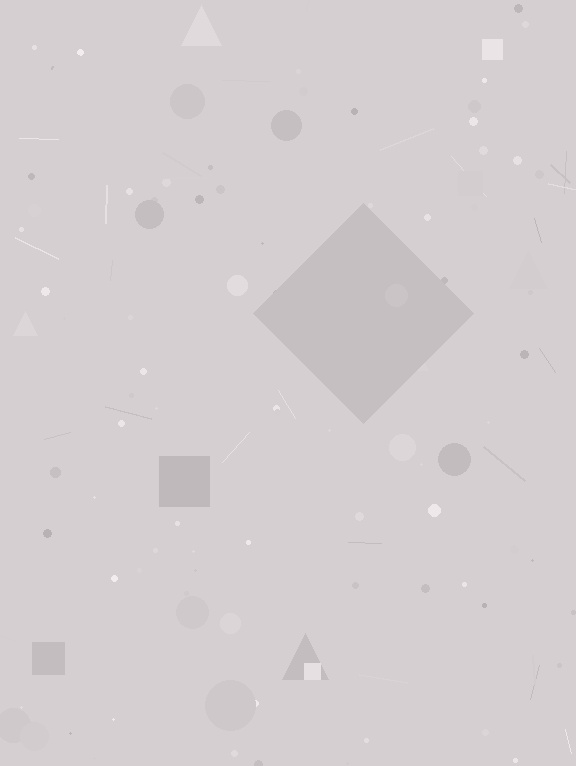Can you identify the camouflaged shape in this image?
The camouflaged shape is a diamond.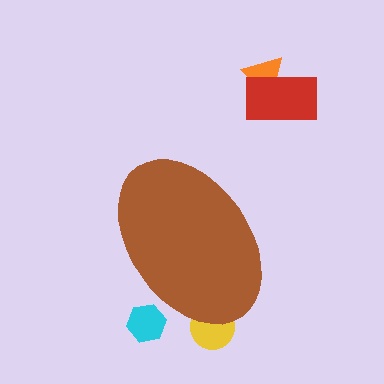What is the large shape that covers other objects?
A brown ellipse.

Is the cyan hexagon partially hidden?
Yes, the cyan hexagon is partially hidden behind the brown ellipse.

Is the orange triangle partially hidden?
No, the orange triangle is fully visible.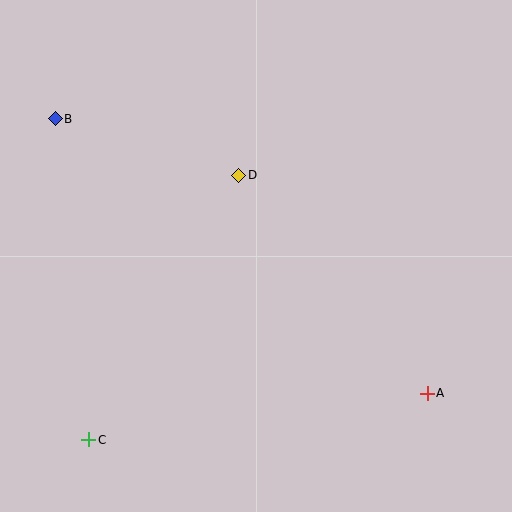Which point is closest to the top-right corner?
Point D is closest to the top-right corner.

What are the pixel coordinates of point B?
Point B is at (55, 119).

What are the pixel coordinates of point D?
Point D is at (239, 175).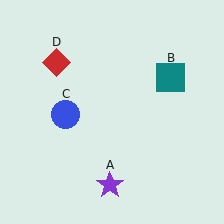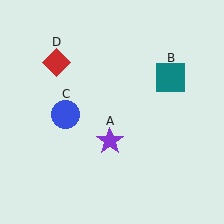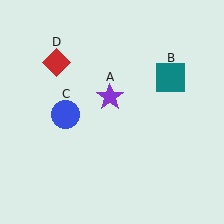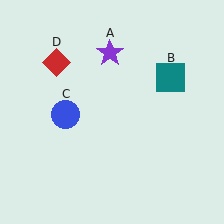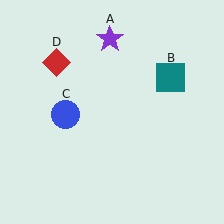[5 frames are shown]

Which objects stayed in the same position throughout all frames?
Teal square (object B) and blue circle (object C) and red diamond (object D) remained stationary.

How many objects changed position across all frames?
1 object changed position: purple star (object A).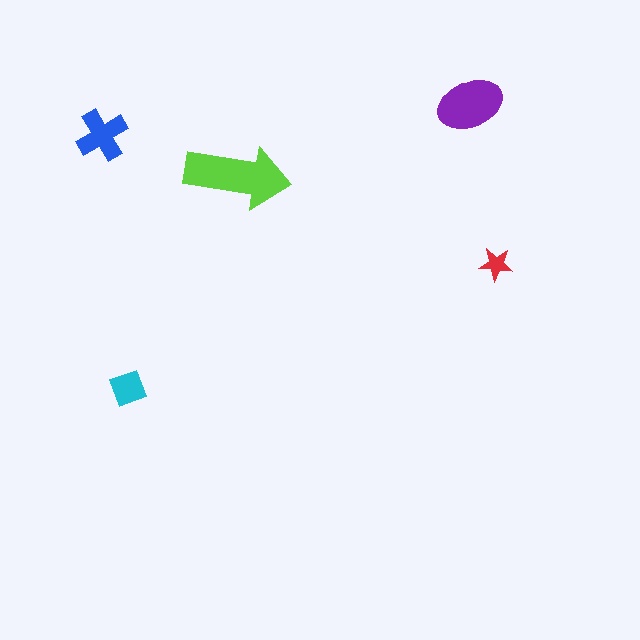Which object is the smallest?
The red star.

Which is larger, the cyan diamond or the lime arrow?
The lime arrow.